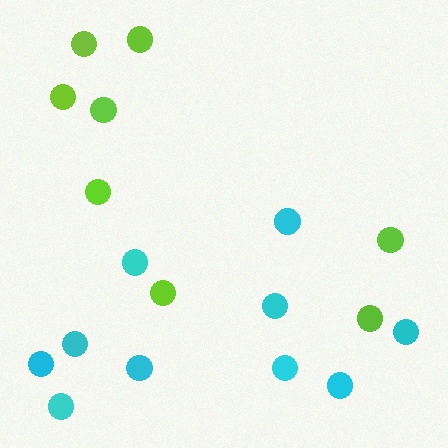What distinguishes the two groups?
There are 2 groups: one group of lime circles (8) and one group of cyan circles (10).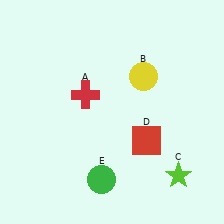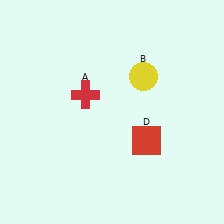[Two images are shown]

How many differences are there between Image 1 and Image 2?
There are 2 differences between the two images.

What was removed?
The lime star (C), the green circle (E) were removed in Image 2.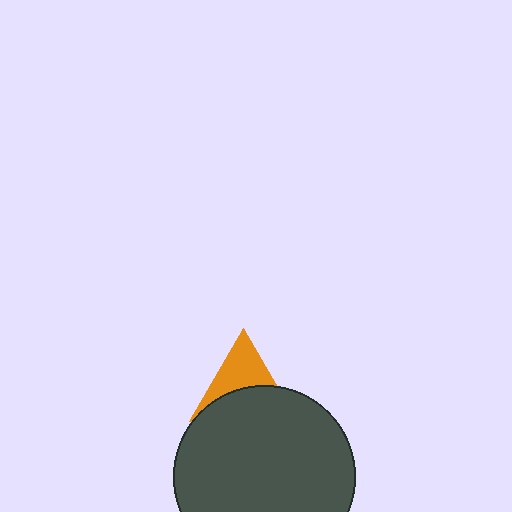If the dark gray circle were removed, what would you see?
You would see the complete orange triangle.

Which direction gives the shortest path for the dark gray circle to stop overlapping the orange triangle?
Moving down gives the shortest separation.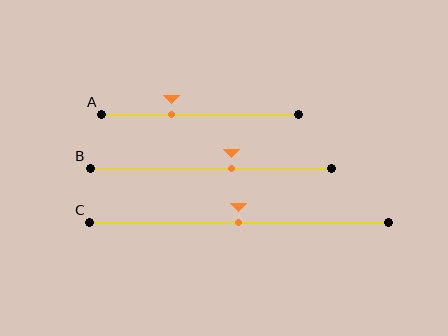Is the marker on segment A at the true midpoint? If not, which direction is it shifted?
No, the marker on segment A is shifted to the left by about 15% of the segment length.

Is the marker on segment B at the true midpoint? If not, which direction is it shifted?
No, the marker on segment B is shifted to the right by about 9% of the segment length.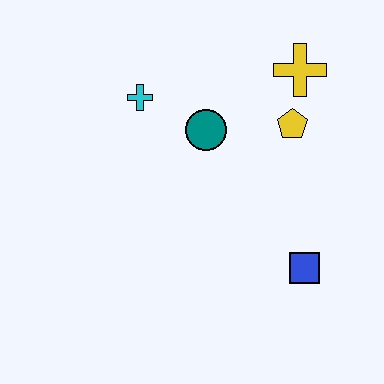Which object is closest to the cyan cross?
The teal circle is closest to the cyan cross.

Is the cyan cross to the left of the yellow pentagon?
Yes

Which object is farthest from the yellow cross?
The blue square is farthest from the yellow cross.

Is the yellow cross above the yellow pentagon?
Yes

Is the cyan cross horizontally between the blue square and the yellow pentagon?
No